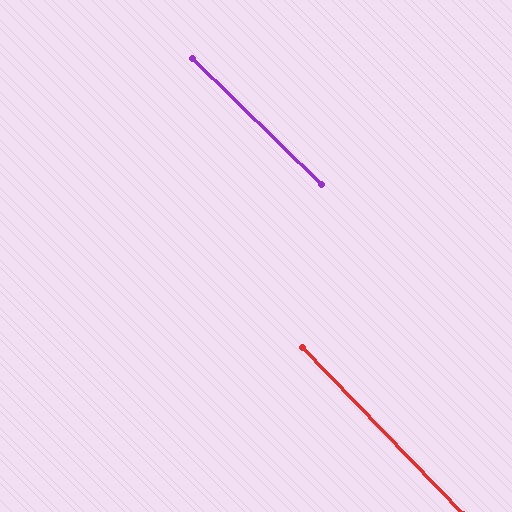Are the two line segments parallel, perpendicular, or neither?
Parallel — their directions differ by only 1.8°.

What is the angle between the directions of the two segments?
Approximately 2 degrees.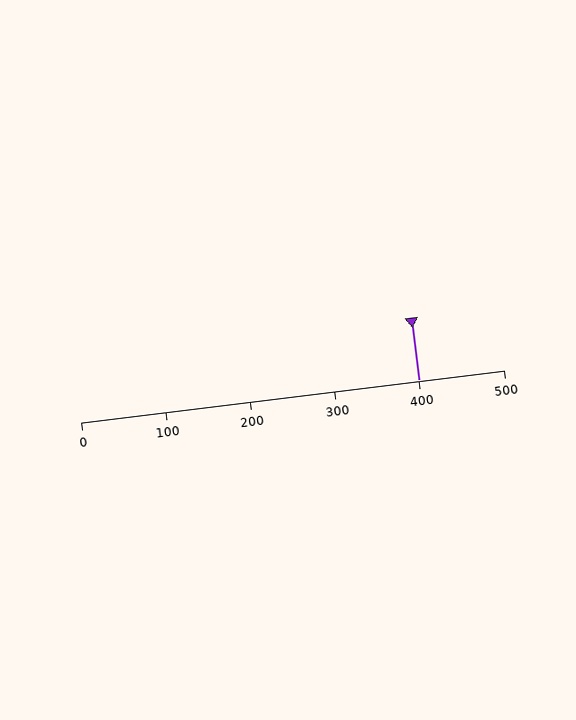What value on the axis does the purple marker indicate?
The marker indicates approximately 400.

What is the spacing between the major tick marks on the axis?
The major ticks are spaced 100 apart.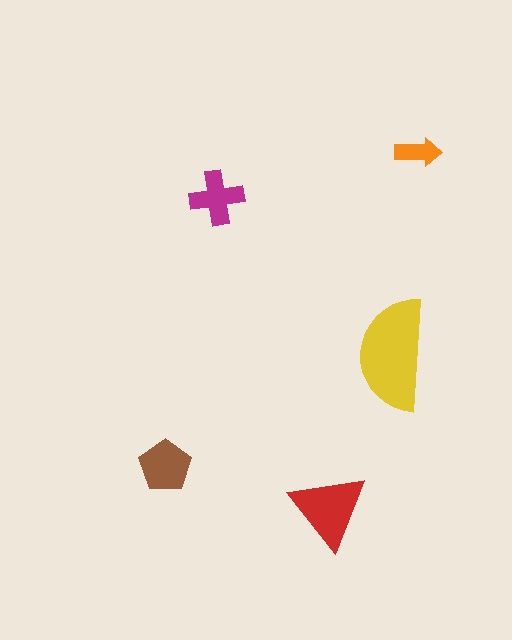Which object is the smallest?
The orange arrow.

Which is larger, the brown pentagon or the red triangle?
The red triangle.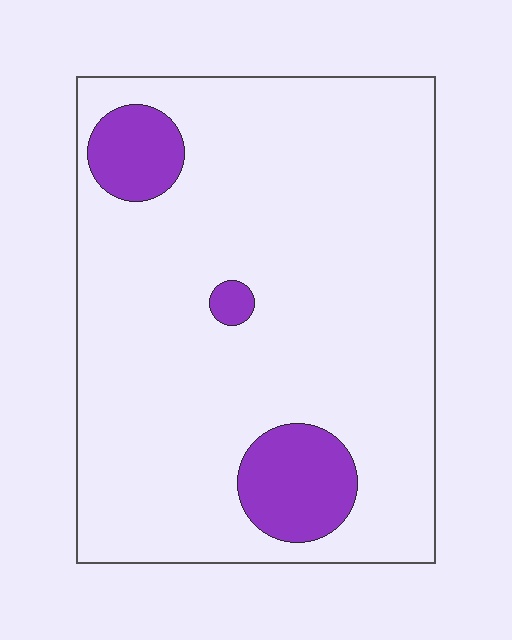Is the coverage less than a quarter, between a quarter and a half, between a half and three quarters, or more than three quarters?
Less than a quarter.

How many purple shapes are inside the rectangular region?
3.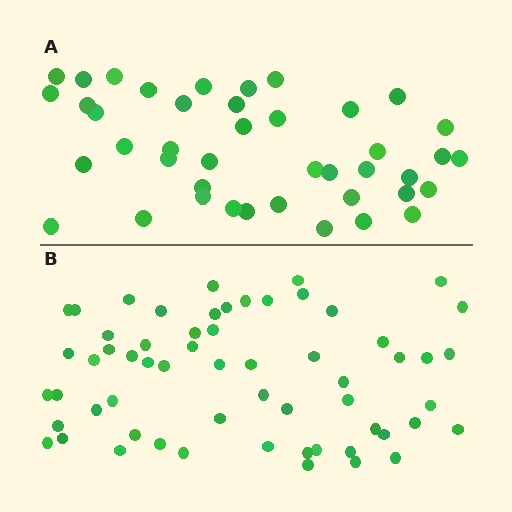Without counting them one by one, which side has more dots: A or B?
Region B (the bottom region) has more dots.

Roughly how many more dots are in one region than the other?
Region B has approximately 20 more dots than region A.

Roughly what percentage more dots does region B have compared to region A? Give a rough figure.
About 45% more.